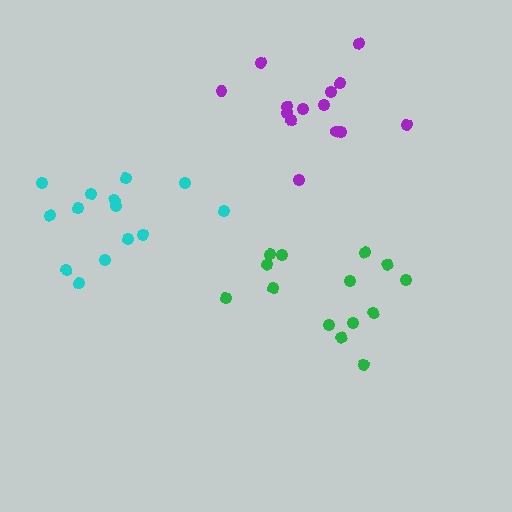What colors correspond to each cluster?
The clusters are colored: cyan, green, purple.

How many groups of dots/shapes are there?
There are 3 groups.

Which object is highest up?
The purple cluster is topmost.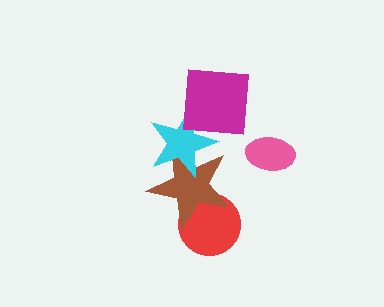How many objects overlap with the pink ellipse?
0 objects overlap with the pink ellipse.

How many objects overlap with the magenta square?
1 object overlaps with the magenta square.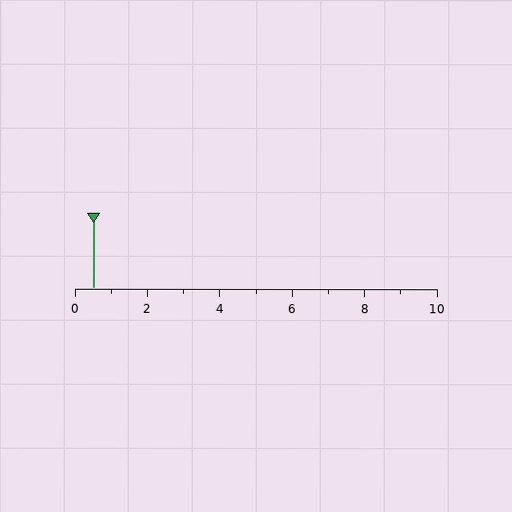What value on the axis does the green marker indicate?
The marker indicates approximately 0.5.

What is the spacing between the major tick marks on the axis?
The major ticks are spaced 2 apart.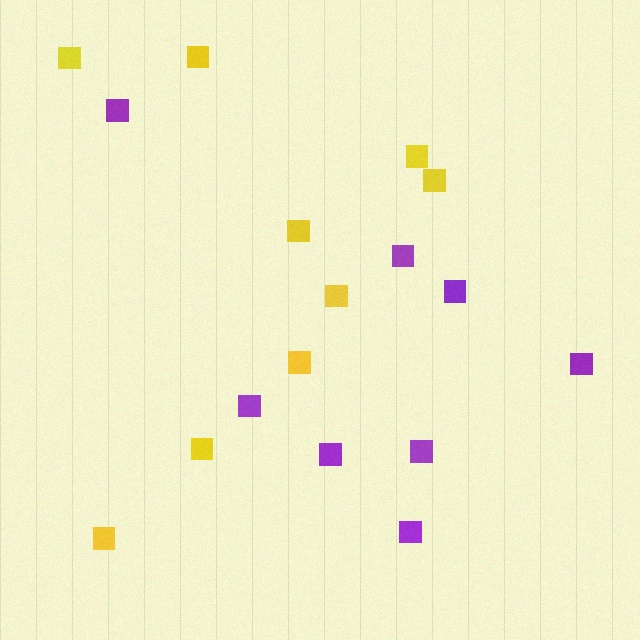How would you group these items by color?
There are 2 groups: one group of purple squares (8) and one group of yellow squares (9).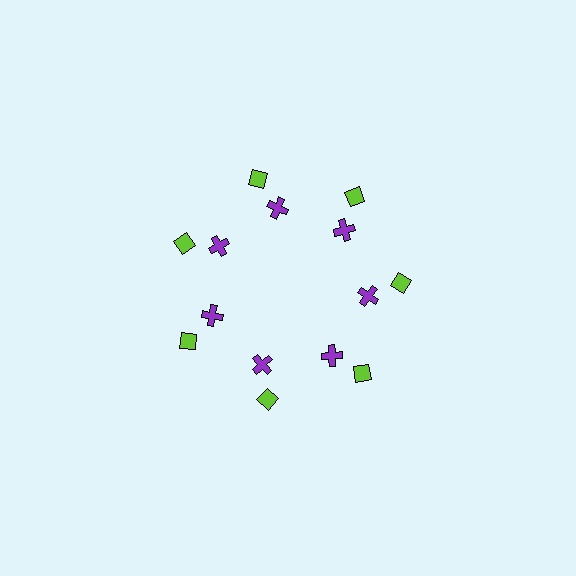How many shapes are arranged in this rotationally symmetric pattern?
There are 14 shapes, arranged in 7 groups of 2.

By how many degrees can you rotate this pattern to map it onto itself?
The pattern maps onto itself every 51 degrees of rotation.